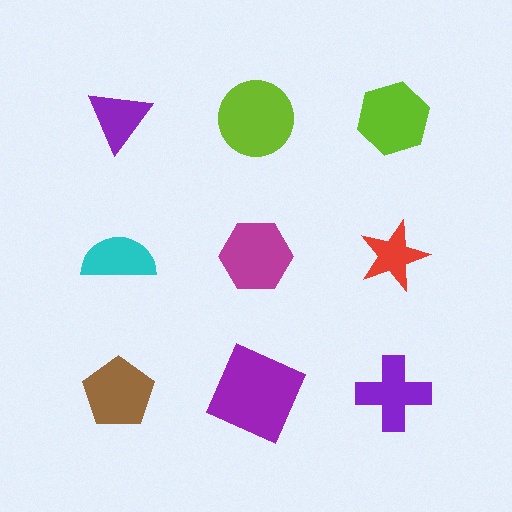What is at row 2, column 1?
A cyan semicircle.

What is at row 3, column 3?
A purple cross.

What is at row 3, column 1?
A brown pentagon.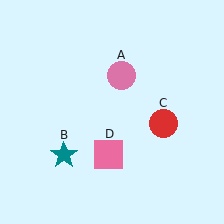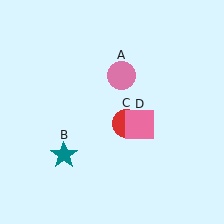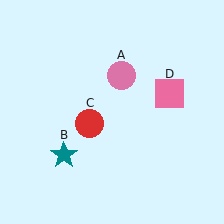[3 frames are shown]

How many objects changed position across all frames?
2 objects changed position: red circle (object C), pink square (object D).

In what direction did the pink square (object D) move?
The pink square (object D) moved up and to the right.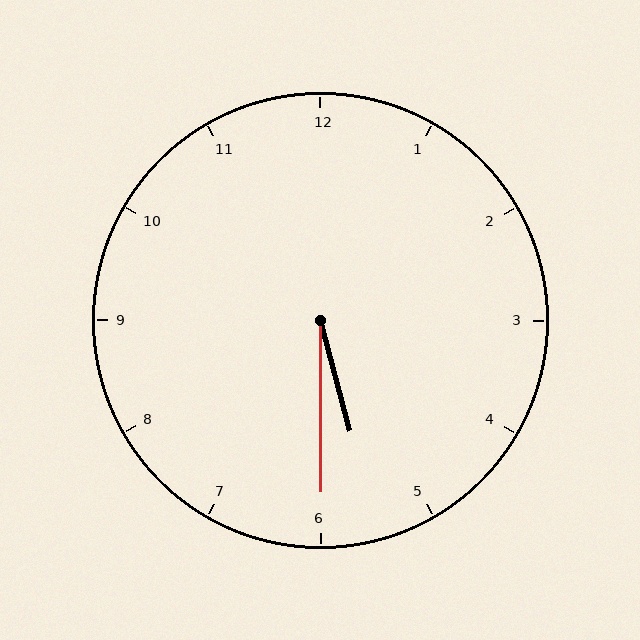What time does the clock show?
5:30.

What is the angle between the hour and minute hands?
Approximately 15 degrees.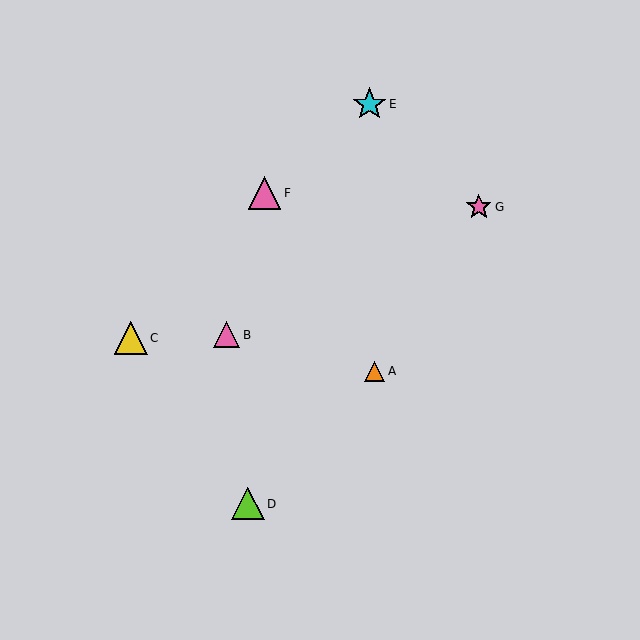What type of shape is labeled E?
Shape E is a cyan star.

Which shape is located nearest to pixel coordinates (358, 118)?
The cyan star (labeled E) at (370, 104) is nearest to that location.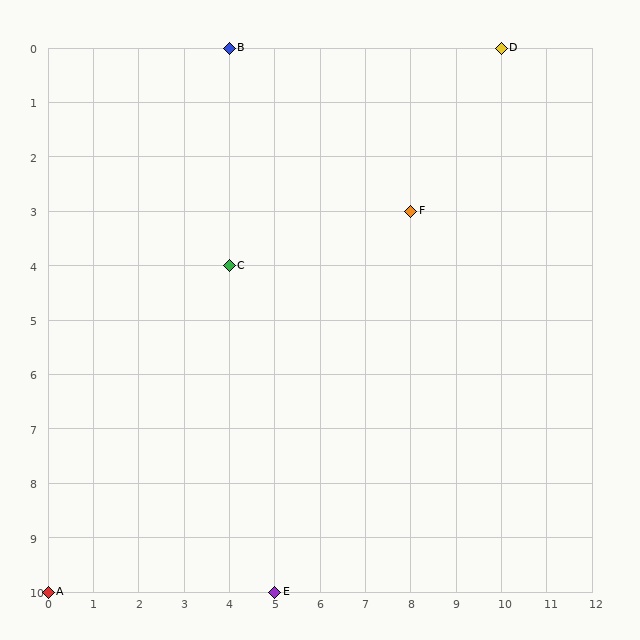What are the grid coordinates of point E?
Point E is at grid coordinates (5, 10).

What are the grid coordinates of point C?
Point C is at grid coordinates (4, 4).